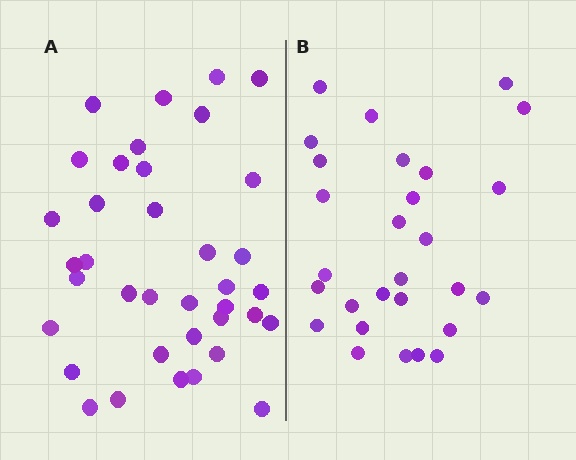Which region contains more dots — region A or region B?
Region A (the left region) has more dots.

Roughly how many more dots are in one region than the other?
Region A has roughly 8 or so more dots than region B.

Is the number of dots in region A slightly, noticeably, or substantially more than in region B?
Region A has noticeably more, but not dramatically so. The ratio is roughly 1.3 to 1.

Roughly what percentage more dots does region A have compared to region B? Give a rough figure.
About 30% more.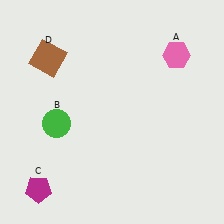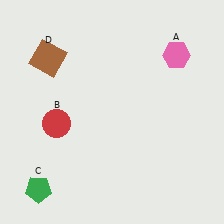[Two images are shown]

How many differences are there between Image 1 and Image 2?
There are 2 differences between the two images.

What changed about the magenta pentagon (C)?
In Image 1, C is magenta. In Image 2, it changed to green.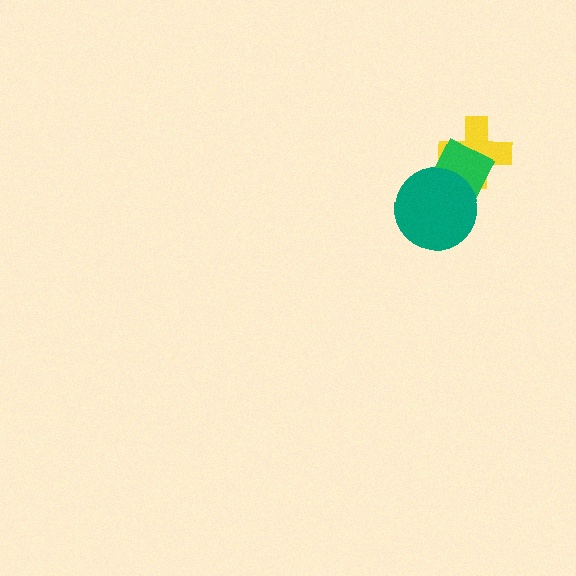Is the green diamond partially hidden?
Yes, it is partially covered by another shape.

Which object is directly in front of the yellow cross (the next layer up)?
The green diamond is directly in front of the yellow cross.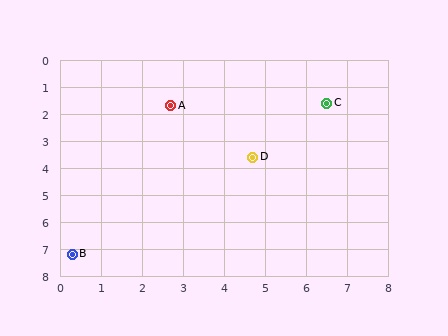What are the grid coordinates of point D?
Point D is at approximately (4.7, 3.6).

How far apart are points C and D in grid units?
Points C and D are about 2.7 grid units apart.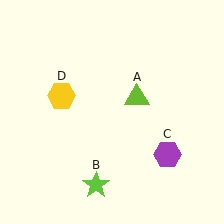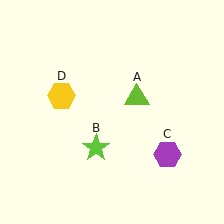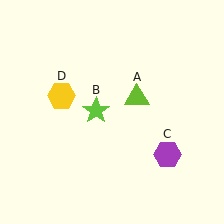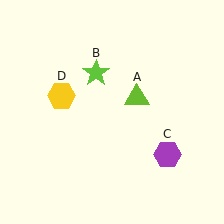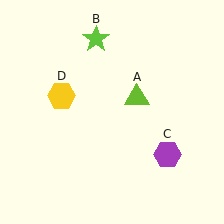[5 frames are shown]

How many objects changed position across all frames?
1 object changed position: lime star (object B).